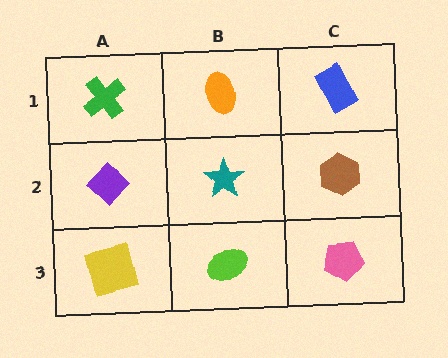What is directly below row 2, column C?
A pink pentagon.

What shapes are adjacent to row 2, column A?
A green cross (row 1, column A), a yellow square (row 3, column A), a teal star (row 2, column B).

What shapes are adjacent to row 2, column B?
An orange ellipse (row 1, column B), a lime ellipse (row 3, column B), a purple diamond (row 2, column A), a brown hexagon (row 2, column C).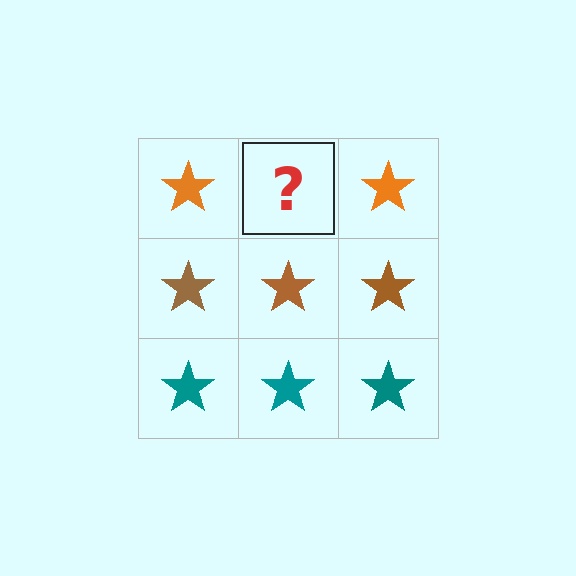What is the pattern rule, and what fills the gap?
The rule is that each row has a consistent color. The gap should be filled with an orange star.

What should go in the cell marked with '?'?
The missing cell should contain an orange star.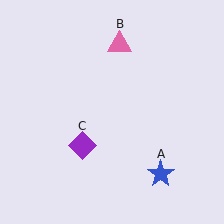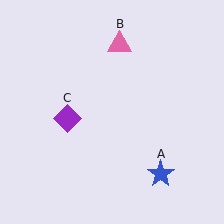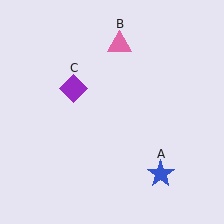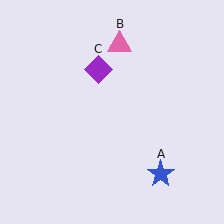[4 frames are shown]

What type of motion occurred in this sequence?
The purple diamond (object C) rotated clockwise around the center of the scene.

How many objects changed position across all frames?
1 object changed position: purple diamond (object C).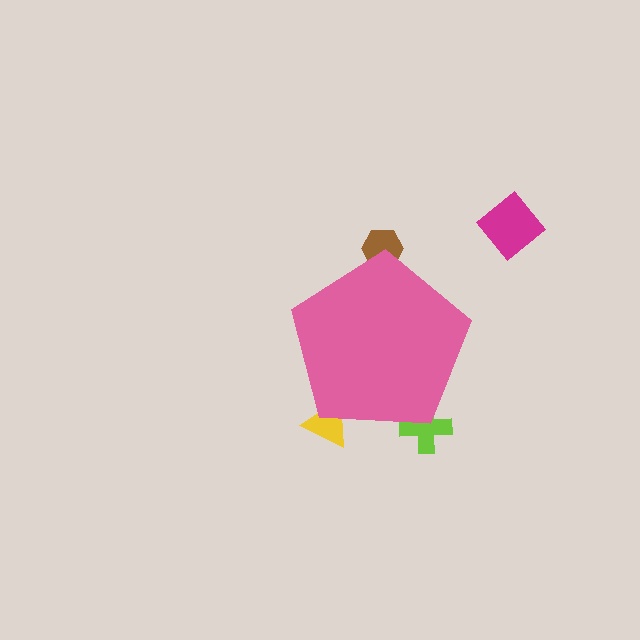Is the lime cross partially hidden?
Yes, the lime cross is partially hidden behind the pink pentagon.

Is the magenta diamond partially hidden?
No, the magenta diamond is fully visible.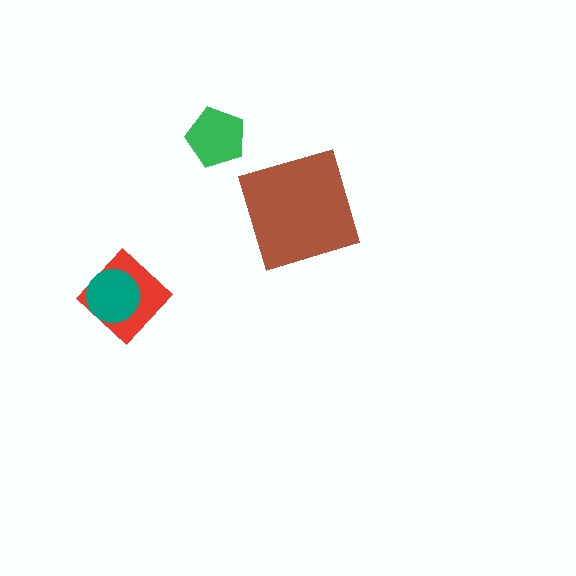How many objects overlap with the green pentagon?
0 objects overlap with the green pentagon.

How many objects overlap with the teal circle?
1 object overlaps with the teal circle.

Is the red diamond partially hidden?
Yes, it is partially covered by another shape.